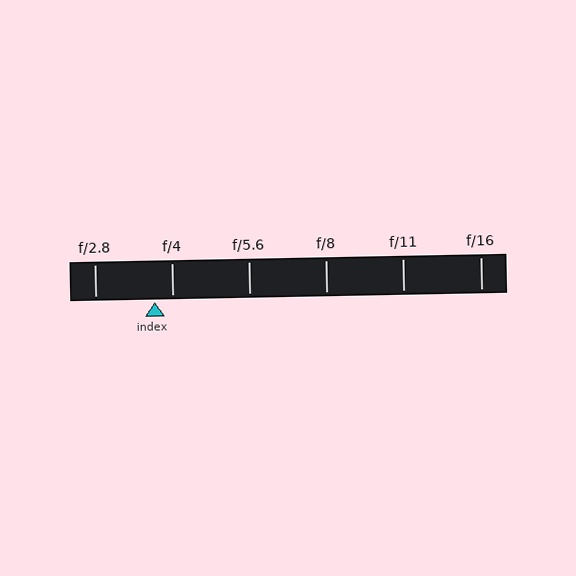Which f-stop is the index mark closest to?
The index mark is closest to f/4.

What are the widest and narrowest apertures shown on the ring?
The widest aperture shown is f/2.8 and the narrowest is f/16.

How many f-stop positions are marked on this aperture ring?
There are 6 f-stop positions marked.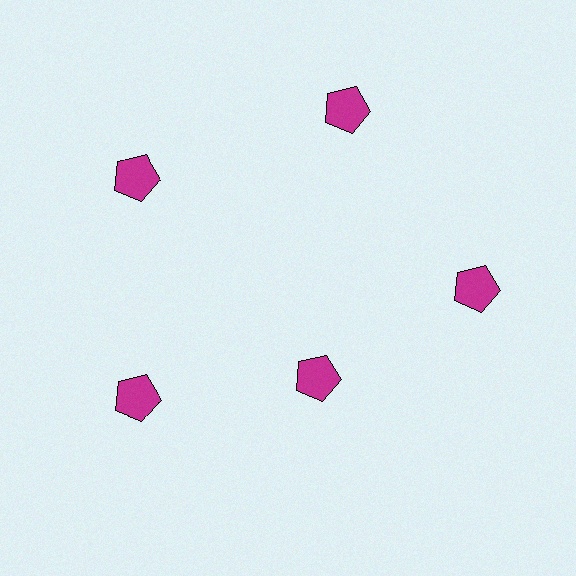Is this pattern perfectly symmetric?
No. The 5 magenta pentagons are arranged in a ring, but one element near the 5 o'clock position is pulled inward toward the center, breaking the 5-fold rotational symmetry.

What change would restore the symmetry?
The symmetry would be restored by moving it outward, back onto the ring so that all 5 pentagons sit at equal angles and equal distance from the center.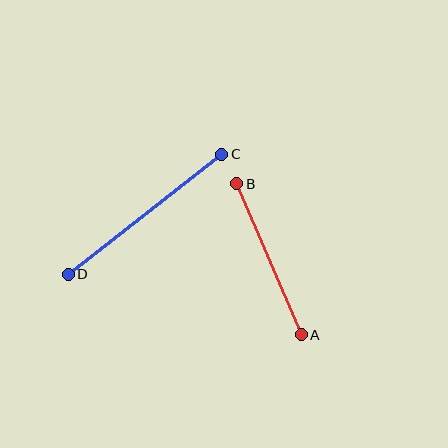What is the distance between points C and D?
The distance is approximately 195 pixels.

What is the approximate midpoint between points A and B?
The midpoint is at approximately (269, 259) pixels.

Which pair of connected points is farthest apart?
Points C and D are farthest apart.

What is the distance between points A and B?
The distance is approximately 164 pixels.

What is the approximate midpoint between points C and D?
The midpoint is at approximately (145, 214) pixels.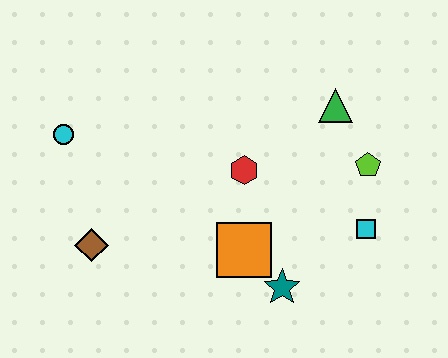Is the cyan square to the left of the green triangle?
No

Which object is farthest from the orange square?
The cyan circle is farthest from the orange square.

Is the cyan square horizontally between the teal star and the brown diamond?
No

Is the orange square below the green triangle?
Yes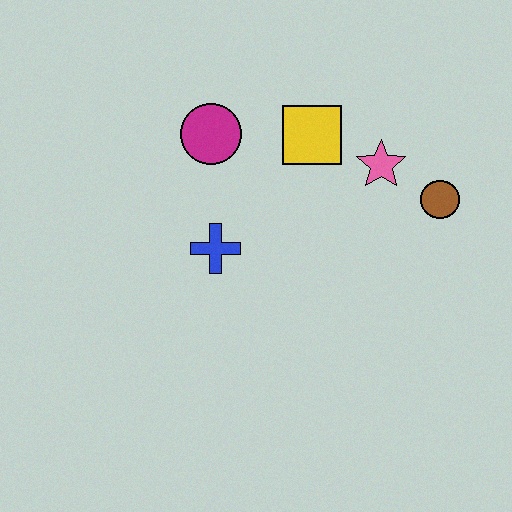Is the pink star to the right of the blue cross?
Yes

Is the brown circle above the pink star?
No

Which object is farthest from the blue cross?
The brown circle is farthest from the blue cross.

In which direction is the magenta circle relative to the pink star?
The magenta circle is to the left of the pink star.